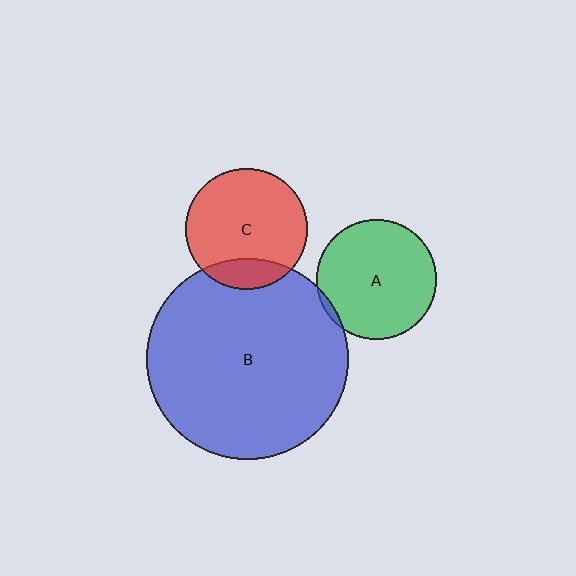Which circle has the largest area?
Circle B (blue).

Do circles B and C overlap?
Yes.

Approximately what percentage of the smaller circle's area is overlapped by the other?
Approximately 15%.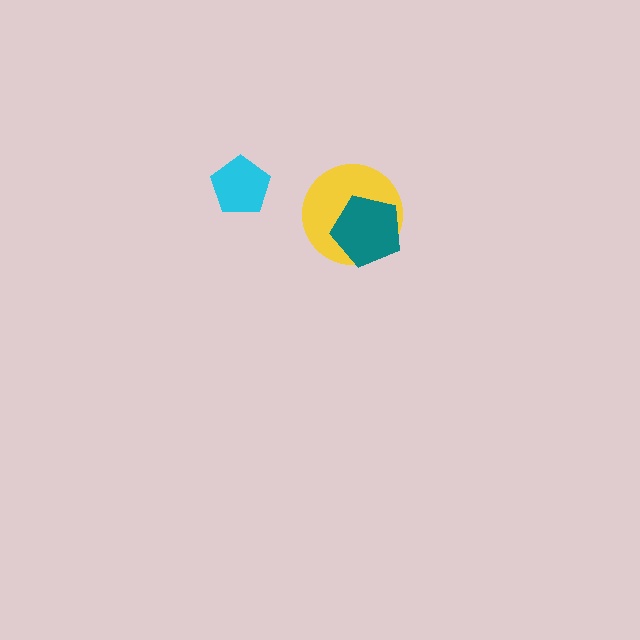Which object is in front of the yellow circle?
The teal pentagon is in front of the yellow circle.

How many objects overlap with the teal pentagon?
1 object overlaps with the teal pentagon.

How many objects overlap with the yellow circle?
1 object overlaps with the yellow circle.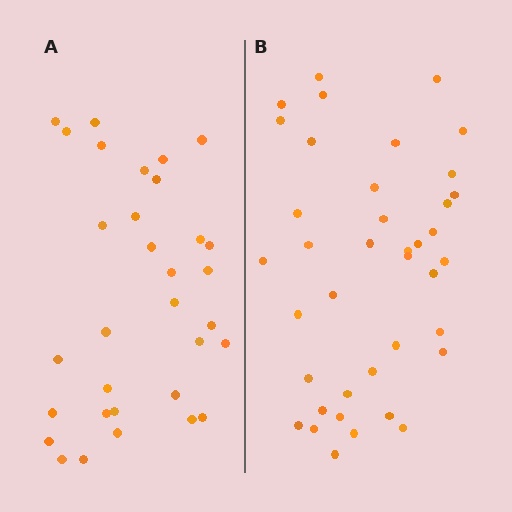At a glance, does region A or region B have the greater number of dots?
Region B (the right region) has more dots.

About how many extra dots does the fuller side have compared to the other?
Region B has roughly 8 or so more dots than region A.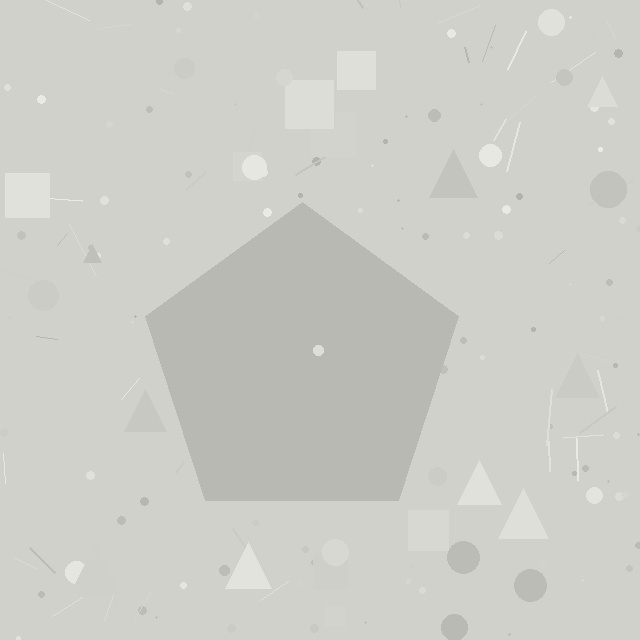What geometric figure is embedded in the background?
A pentagon is embedded in the background.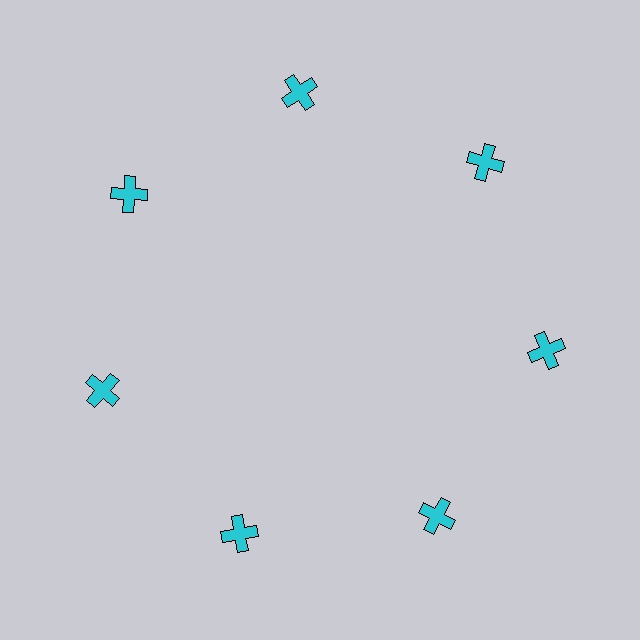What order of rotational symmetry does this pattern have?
This pattern has 7-fold rotational symmetry.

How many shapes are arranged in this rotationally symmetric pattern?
There are 7 shapes, arranged in 7 groups of 1.